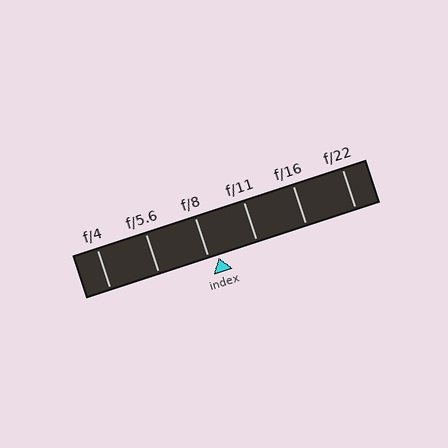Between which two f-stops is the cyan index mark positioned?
The index mark is between f/8 and f/11.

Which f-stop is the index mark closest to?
The index mark is closest to f/8.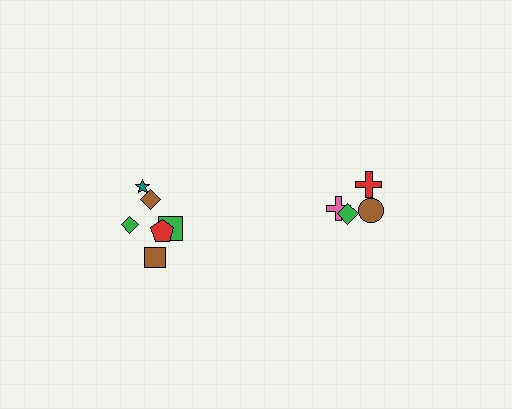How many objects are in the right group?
There are 4 objects.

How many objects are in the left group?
There are 6 objects.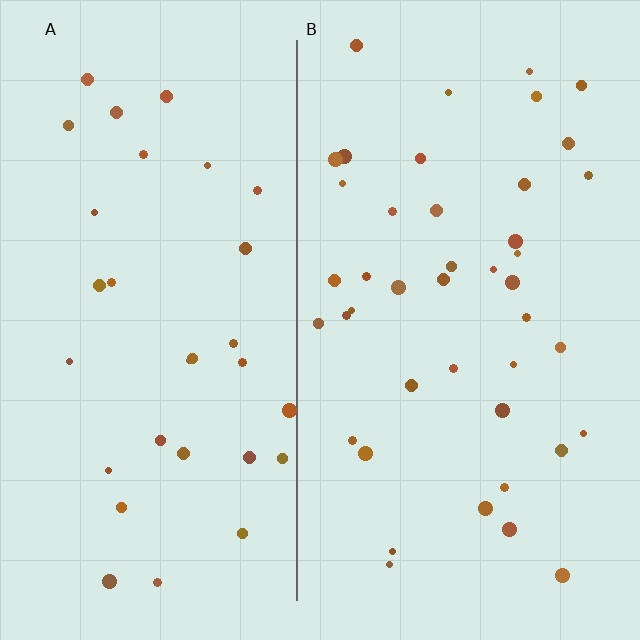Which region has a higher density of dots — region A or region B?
B (the right).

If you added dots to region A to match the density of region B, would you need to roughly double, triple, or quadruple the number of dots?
Approximately double.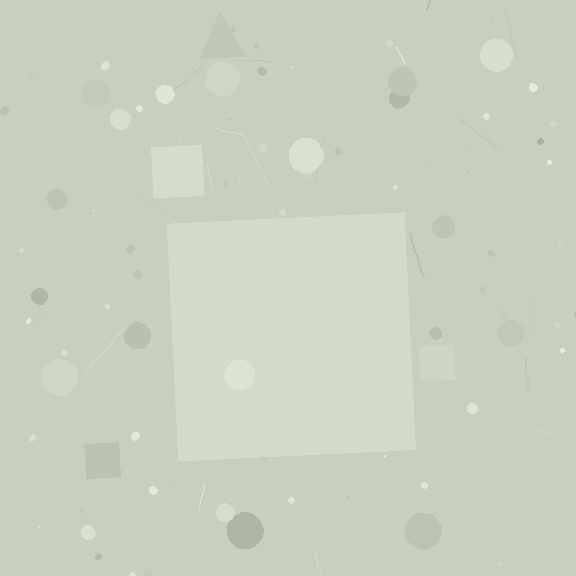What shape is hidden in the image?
A square is hidden in the image.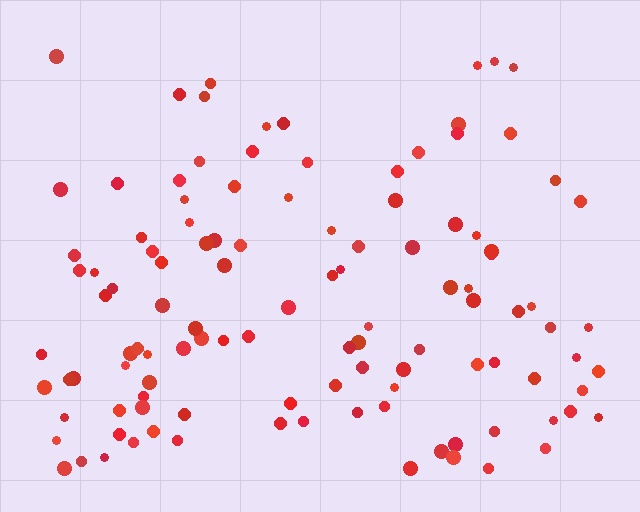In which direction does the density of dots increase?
From top to bottom, with the bottom side densest.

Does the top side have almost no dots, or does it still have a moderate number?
Still a moderate number, just noticeably fewer than the bottom.